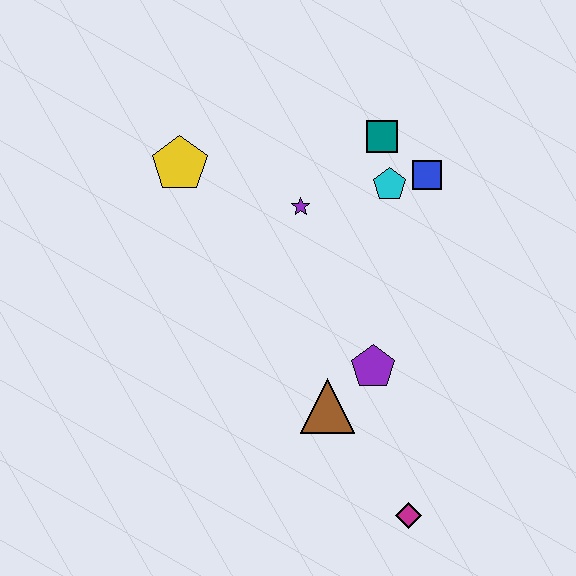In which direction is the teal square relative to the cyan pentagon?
The teal square is above the cyan pentagon.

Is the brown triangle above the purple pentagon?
No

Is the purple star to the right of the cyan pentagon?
No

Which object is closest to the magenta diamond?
The brown triangle is closest to the magenta diamond.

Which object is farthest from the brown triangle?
The yellow pentagon is farthest from the brown triangle.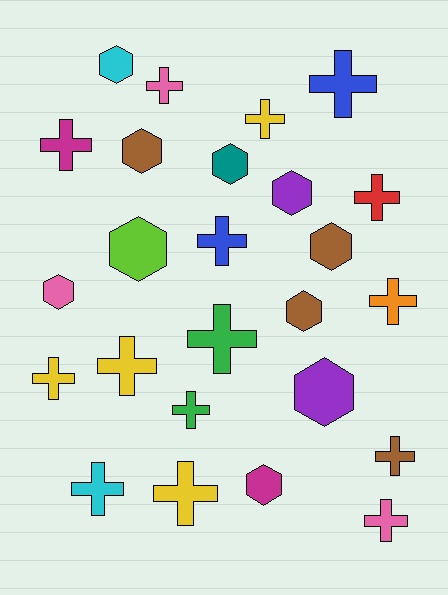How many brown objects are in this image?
There are 4 brown objects.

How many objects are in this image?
There are 25 objects.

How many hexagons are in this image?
There are 10 hexagons.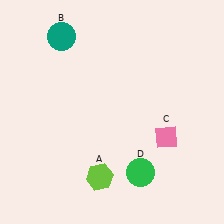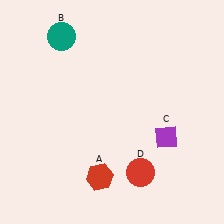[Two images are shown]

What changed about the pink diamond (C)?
In Image 1, C is pink. In Image 2, it changed to purple.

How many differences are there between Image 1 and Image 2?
There are 3 differences between the two images.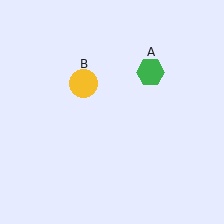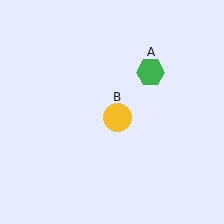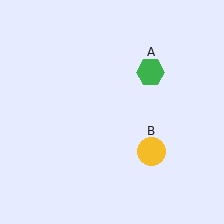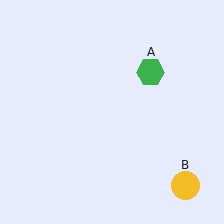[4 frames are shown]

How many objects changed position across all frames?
1 object changed position: yellow circle (object B).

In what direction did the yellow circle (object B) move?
The yellow circle (object B) moved down and to the right.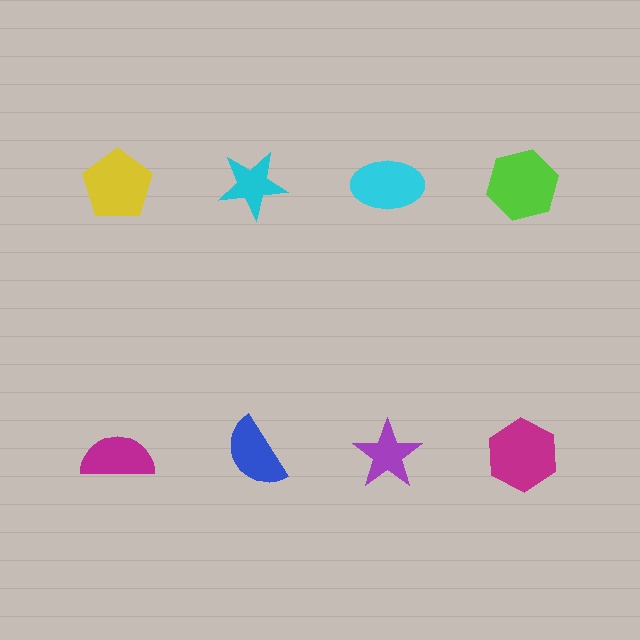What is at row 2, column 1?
A magenta semicircle.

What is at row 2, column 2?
A blue semicircle.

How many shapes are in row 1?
4 shapes.